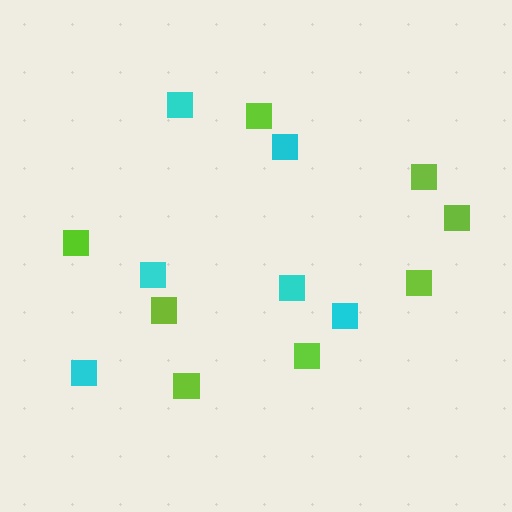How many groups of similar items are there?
There are 2 groups: one group of lime squares (8) and one group of cyan squares (6).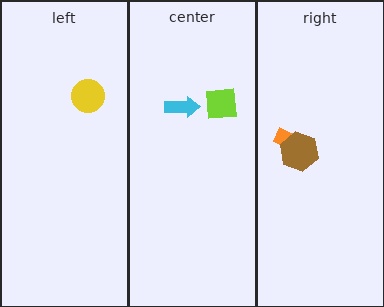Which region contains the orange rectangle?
The right region.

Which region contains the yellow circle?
The left region.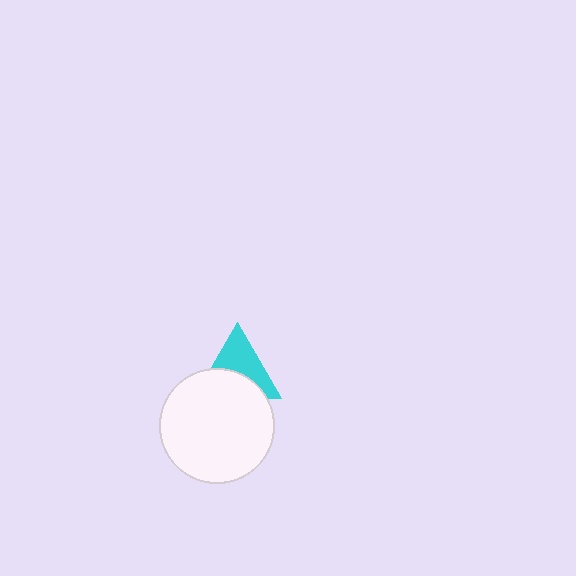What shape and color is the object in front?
The object in front is a white circle.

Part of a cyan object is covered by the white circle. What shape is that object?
It is a triangle.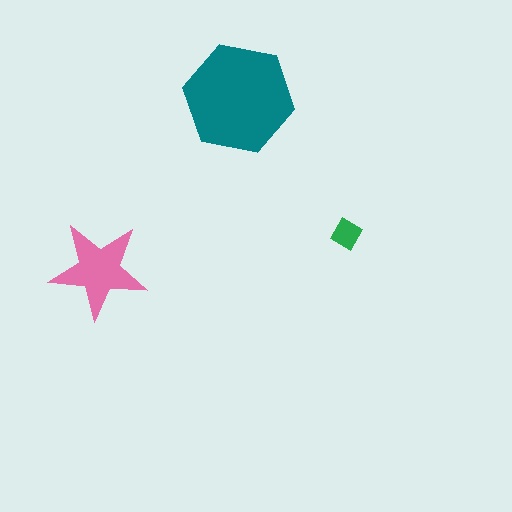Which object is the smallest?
The green diamond.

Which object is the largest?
The teal hexagon.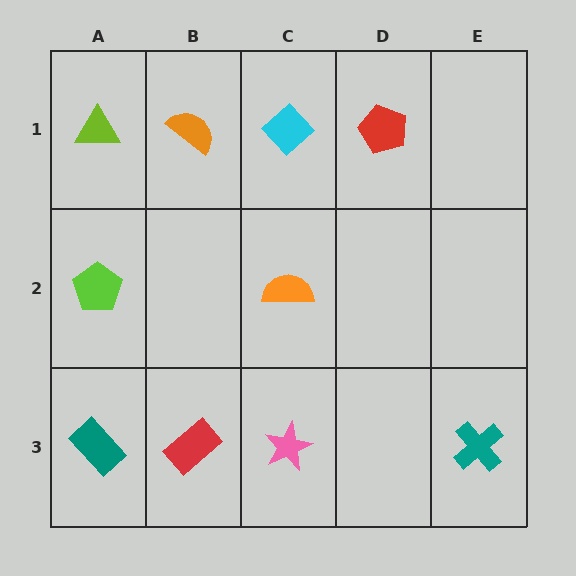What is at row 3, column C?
A pink star.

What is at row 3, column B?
A red rectangle.